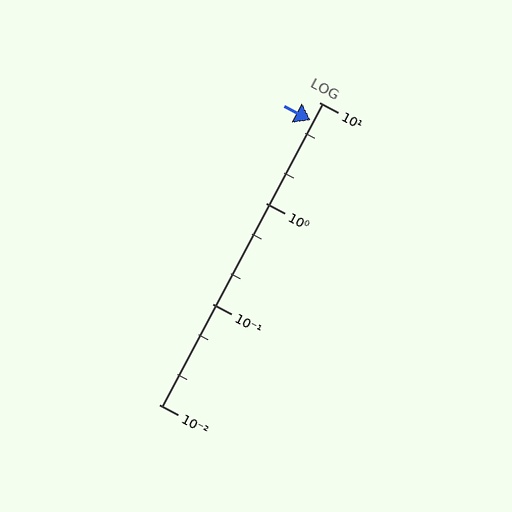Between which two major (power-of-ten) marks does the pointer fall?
The pointer is between 1 and 10.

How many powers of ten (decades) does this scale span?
The scale spans 3 decades, from 0.01 to 10.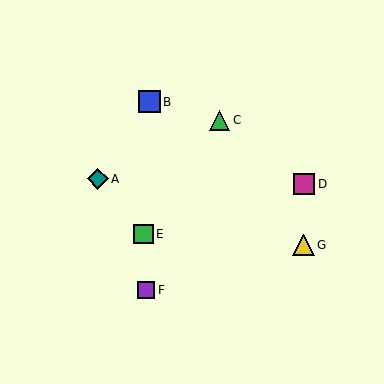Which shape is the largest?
The blue square (labeled B) is the largest.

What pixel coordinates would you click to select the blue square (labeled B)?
Click at (149, 102) to select the blue square B.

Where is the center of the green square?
The center of the green square is at (144, 234).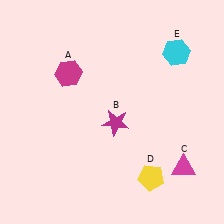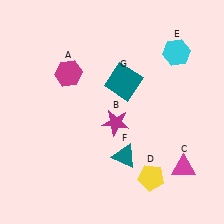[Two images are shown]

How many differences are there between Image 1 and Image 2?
There are 2 differences between the two images.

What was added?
A teal triangle (F), a teal square (G) were added in Image 2.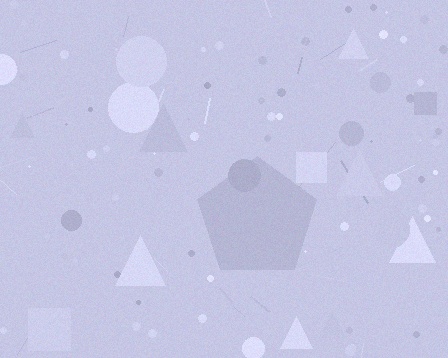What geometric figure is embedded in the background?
A pentagon is embedded in the background.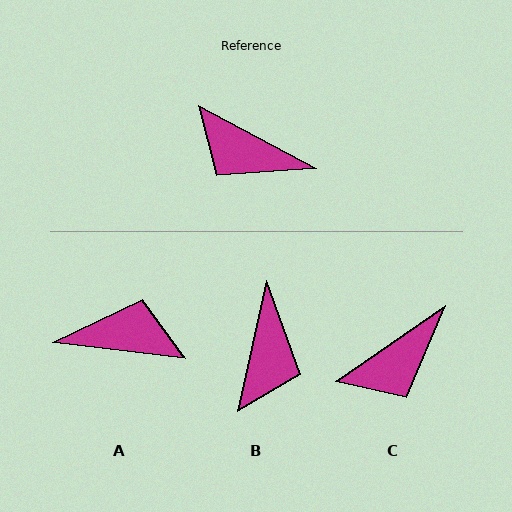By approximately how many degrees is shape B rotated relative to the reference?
Approximately 106 degrees counter-clockwise.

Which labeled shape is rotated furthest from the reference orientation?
A, about 159 degrees away.